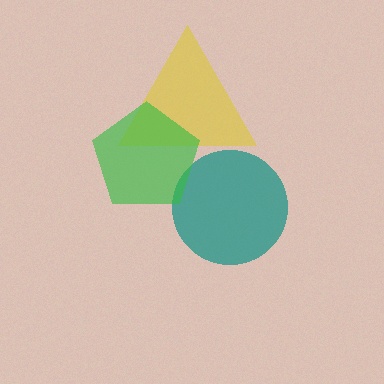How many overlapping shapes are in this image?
There are 3 overlapping shapes in the image.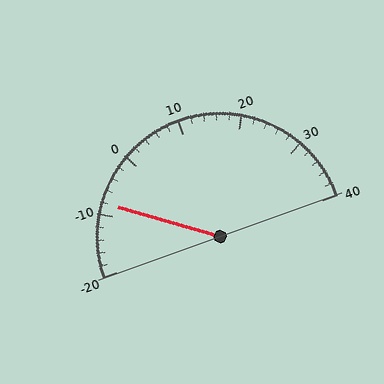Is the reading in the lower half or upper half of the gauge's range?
The reading is in the lower half of the range (-20 to 40).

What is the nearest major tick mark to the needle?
The nearest major tick mark is -10.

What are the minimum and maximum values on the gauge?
The gauge ranges from -20 to 40.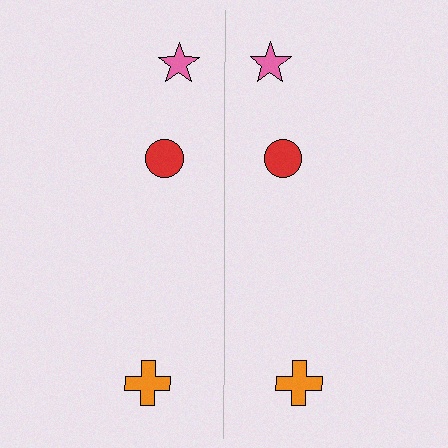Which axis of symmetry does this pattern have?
The pattern has a vertical axis of symmetry running through the center of the image.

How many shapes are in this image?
There are 6 shapes in this image.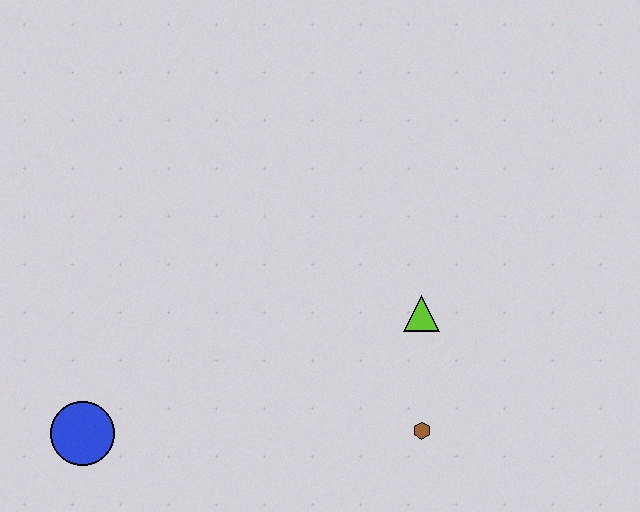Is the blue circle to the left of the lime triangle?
Yes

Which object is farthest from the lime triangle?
The blue circle is farthest from the lime triangle.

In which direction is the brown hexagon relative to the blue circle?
The brown hexagon is to the right of the blue circle.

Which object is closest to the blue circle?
The brown hexagon is closest to the blue circle.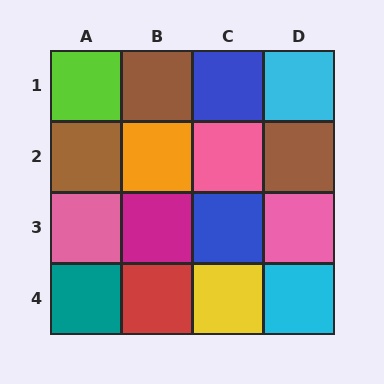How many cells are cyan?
2 cells are cyan.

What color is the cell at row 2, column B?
Orange.